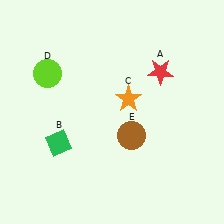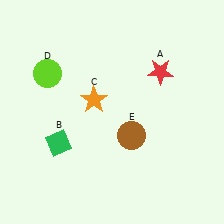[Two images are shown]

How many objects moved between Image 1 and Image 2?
1 object moved between the two images.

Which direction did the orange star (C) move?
The orange star (C) moved left.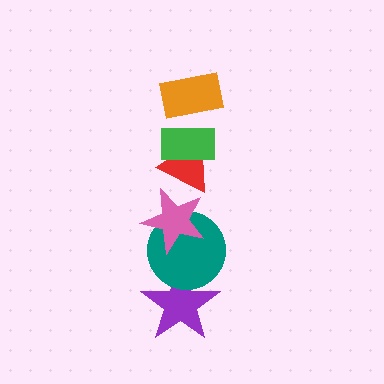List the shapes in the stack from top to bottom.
From top to bottom: the orange rectangle, the green rectangle, the red triangle, the pink star, the teal circle, the purple star.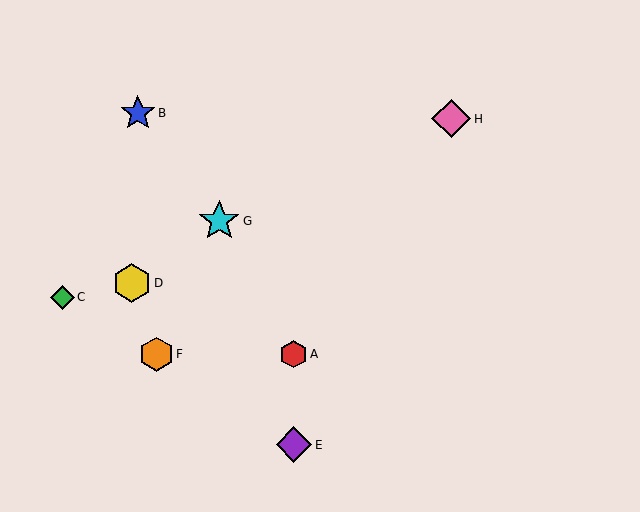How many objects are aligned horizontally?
2 objects (A, F) are aligned horizontally.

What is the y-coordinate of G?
Object G is at y≈221.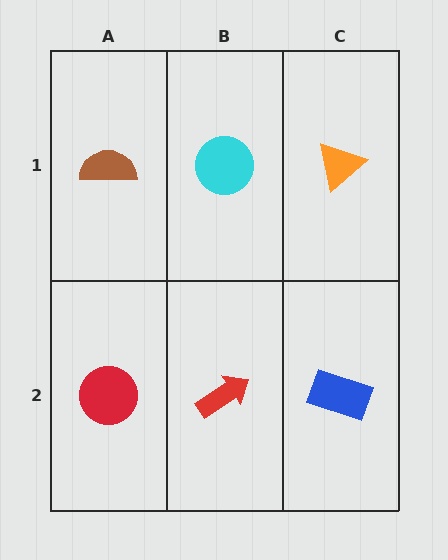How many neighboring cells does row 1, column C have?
2.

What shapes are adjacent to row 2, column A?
A brown semicircle (row 1, column A), a red arrow (row 2, column B).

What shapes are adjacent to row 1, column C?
A blue rectangle (row 2, column C), a cyan circle (row 1, column B).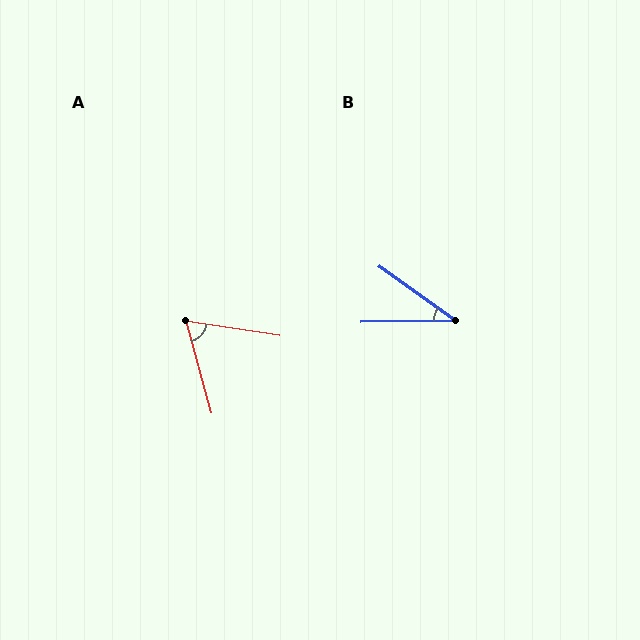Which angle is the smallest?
B, at approximately 36 degrees.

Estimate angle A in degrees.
Approximately 66 degrees.